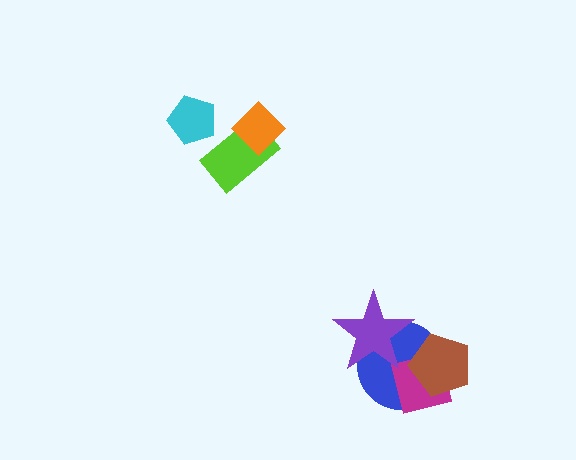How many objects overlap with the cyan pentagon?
0 objects overlap with the cyan pentagon.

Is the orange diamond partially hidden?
No, no other shape covers it.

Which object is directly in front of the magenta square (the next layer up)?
The purple star is directly in front of the magenta square.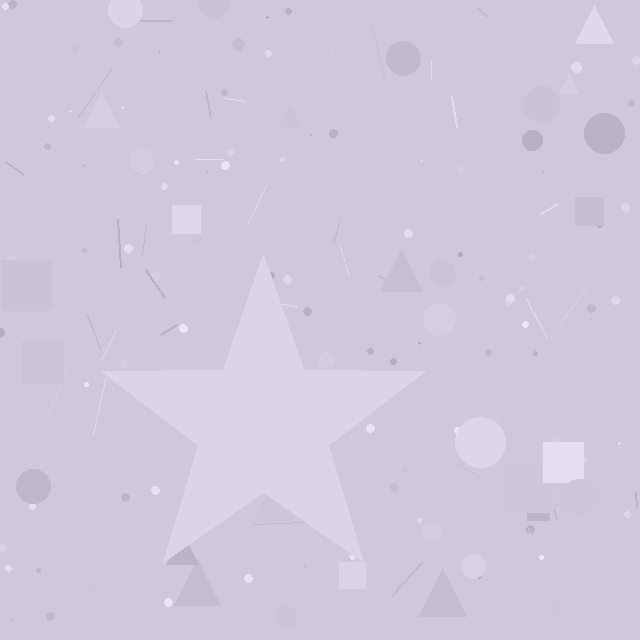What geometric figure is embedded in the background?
A star is embedded in the background.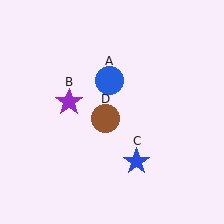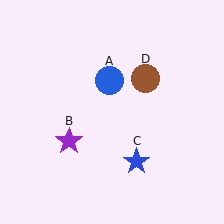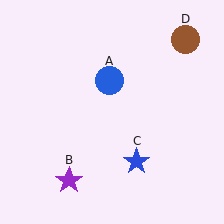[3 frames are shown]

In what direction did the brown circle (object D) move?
The brown circle (object D) moved up and to the right.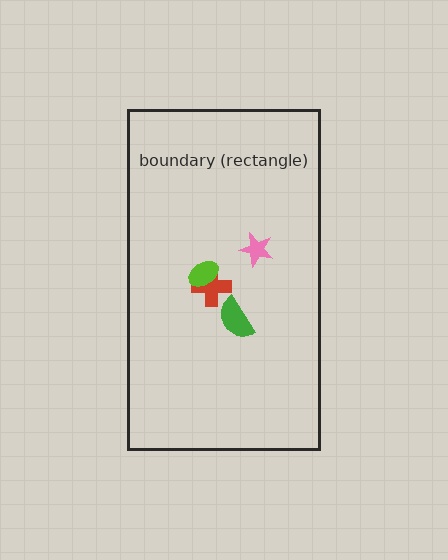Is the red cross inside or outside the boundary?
Inside.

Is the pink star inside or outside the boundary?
Inside.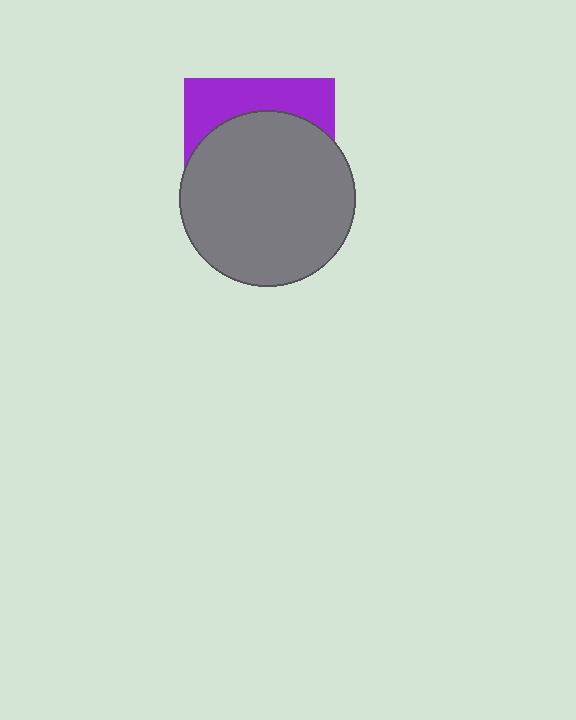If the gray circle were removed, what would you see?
You would see the complete purple square.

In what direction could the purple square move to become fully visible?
The purple square could move up. That would shift it out from behind the gray circle entirely.